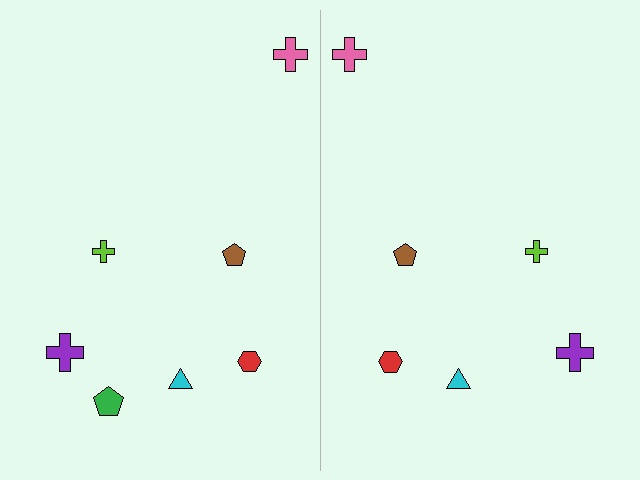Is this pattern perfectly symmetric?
No, the pattern is not perfectly symmetric. A green pentagon is missing from the right side.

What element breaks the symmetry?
A green pentagon is missing from the right side.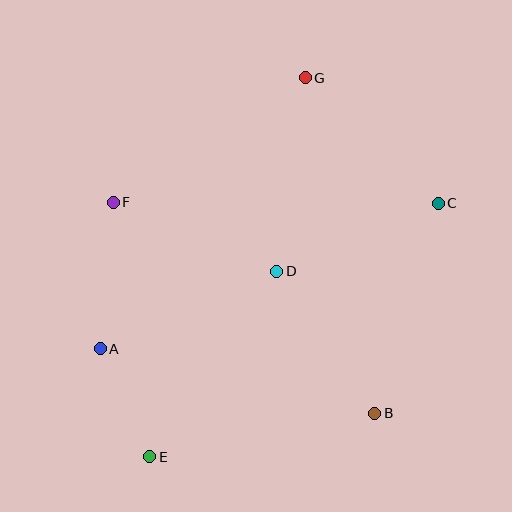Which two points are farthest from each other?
Points E and G are farthest from each other.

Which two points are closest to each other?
Points A and E are closest to each other.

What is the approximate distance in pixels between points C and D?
The distance between C and D is approximately 175 pixels.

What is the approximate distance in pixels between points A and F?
The distance between A and F is approximately 147 pixels.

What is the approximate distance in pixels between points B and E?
The distance between B and E is approximately 229 pixels.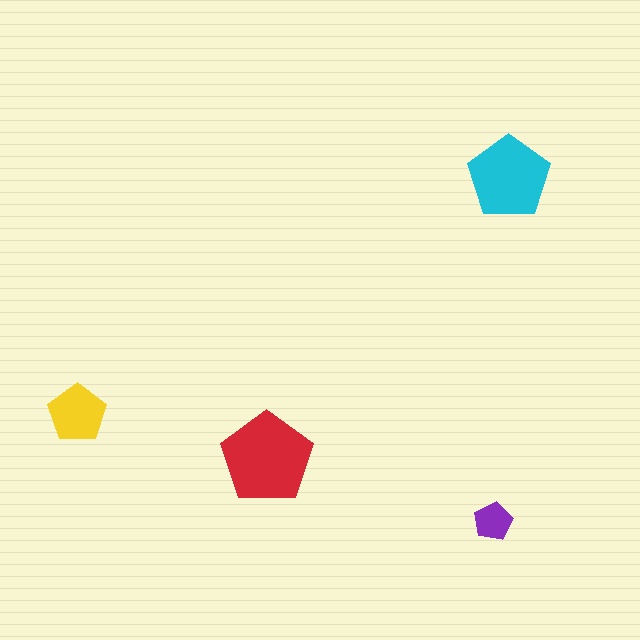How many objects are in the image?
There are 4 objects in the image.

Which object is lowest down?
The purple pentagon is bottommost.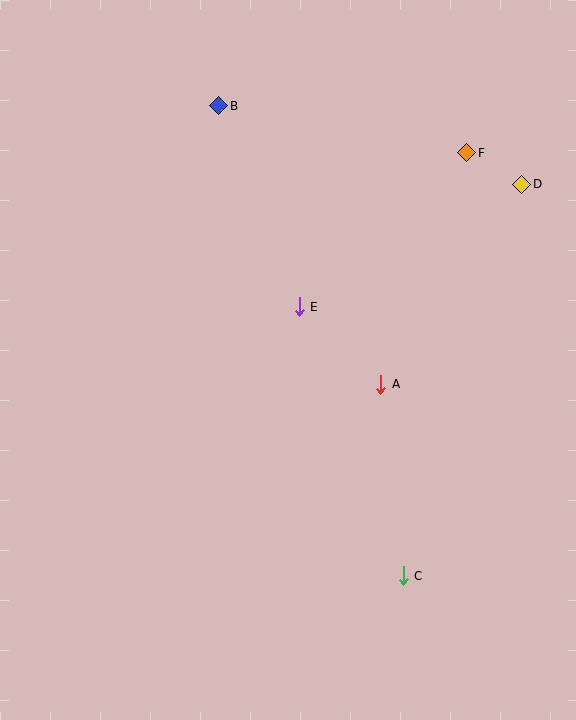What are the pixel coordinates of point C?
Point C is at (403, 576).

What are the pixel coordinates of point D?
Point D is at (522, 184).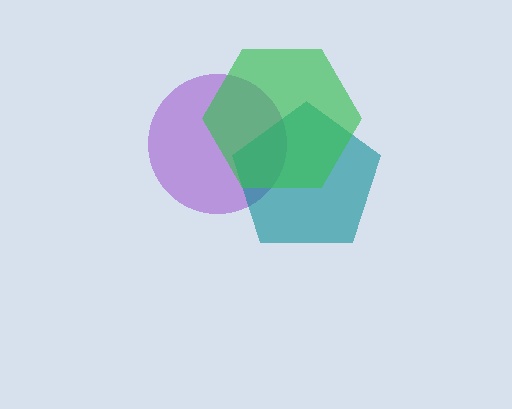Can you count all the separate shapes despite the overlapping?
Yes, there are 3 separate shapes.